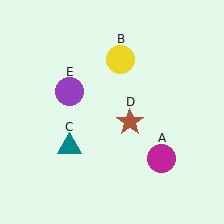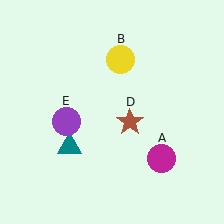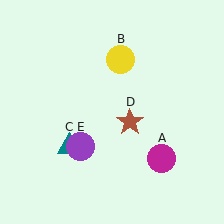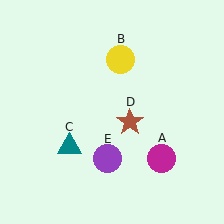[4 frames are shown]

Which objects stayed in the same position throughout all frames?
Magenta circle (object A) and yellow circle (object B) and teal triangle (object C) and brown star (object D) remained stationary.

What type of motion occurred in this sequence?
The purple circle (object E) rotated counterclockwise around the center of the scene.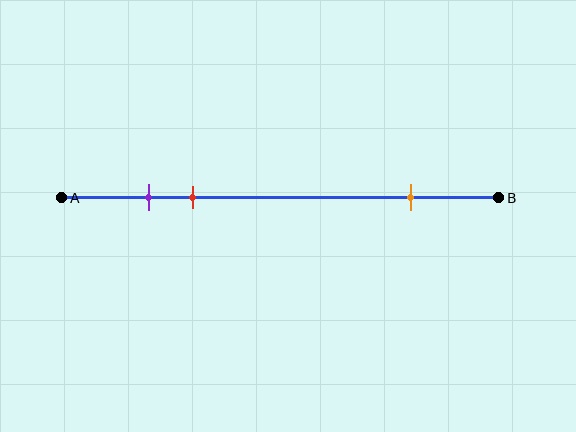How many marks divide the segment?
There are 3 marks dividing the segment.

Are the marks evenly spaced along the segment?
No, the marks are not evenly spaced.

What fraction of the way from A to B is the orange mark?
The orange mark is approximately 80% (0.8) of the way from A to B.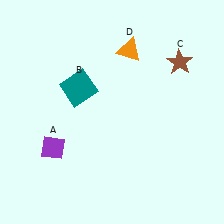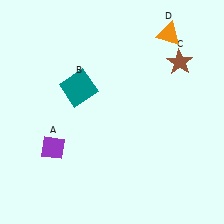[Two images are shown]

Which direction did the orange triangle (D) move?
The orange triangle (D) moved right.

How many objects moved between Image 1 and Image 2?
1 object moved between the two images.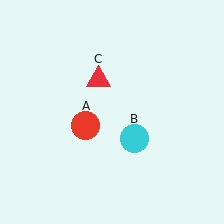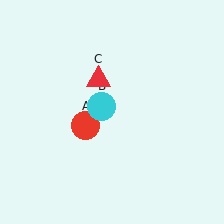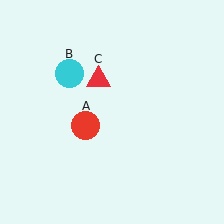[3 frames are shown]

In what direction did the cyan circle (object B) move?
The cyan circle (object B) moved up and to the left.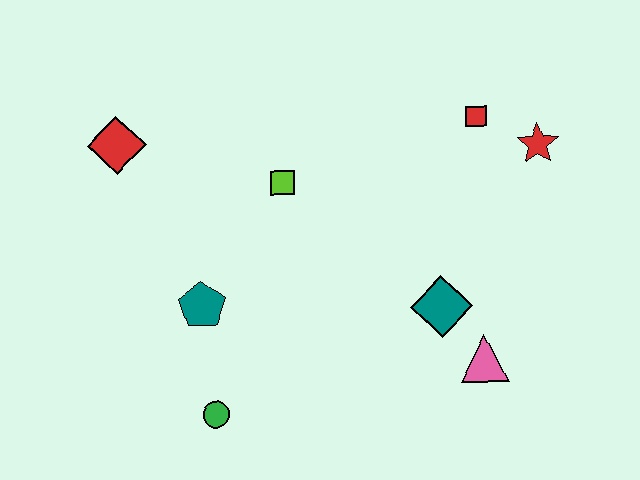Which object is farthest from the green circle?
The red star is farthest from the green circle.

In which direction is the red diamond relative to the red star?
The red diamond is to the left of the red star.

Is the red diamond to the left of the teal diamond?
Yes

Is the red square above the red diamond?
Yes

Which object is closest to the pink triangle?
The teal diamond is closest to the pink triangle.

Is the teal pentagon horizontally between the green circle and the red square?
No